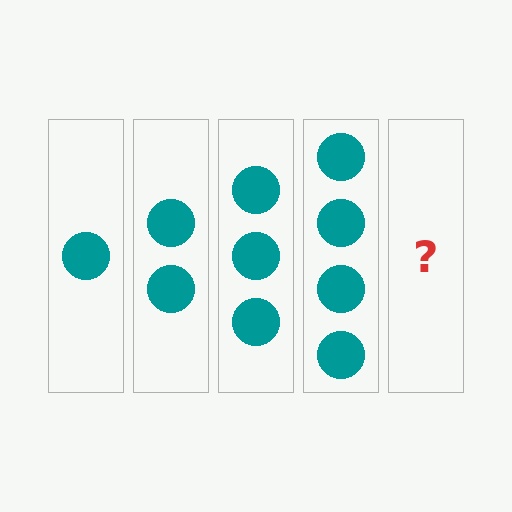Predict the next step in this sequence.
The next step is 5 circles.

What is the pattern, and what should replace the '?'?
The pattern is that each step adds one more circle. The '?' should be 5 circles.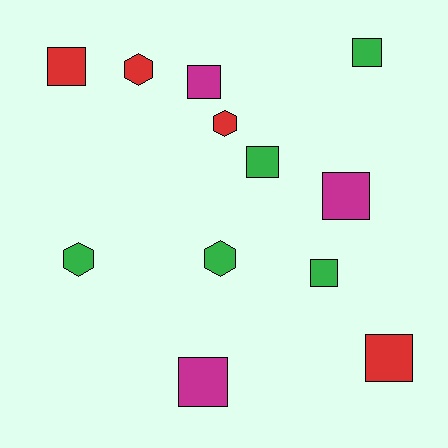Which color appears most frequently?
Green, with 5 objects.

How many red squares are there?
There are 2 red squares.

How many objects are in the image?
There are 12 objects.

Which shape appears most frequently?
Square, with 8 objects.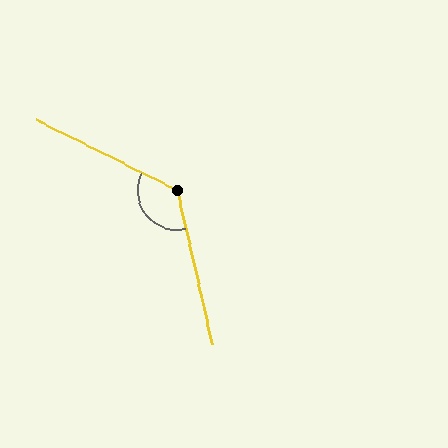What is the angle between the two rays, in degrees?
Approximately 129 degrees.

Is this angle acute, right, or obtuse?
It is obtuse.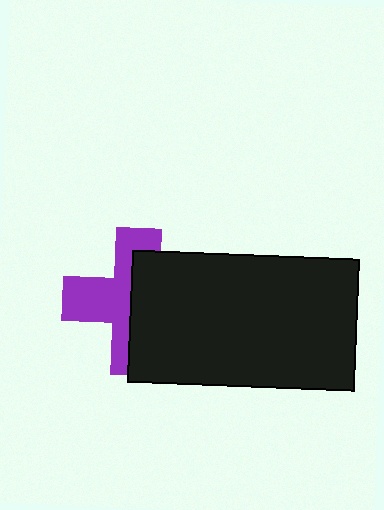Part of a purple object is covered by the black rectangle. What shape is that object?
It is a cross.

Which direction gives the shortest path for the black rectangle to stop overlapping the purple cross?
Moving right gives the shortest separation.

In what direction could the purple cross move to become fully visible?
The purple cross could move left. That would shift it out from behind the black rectangle entirely.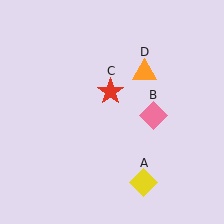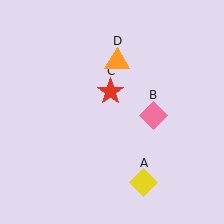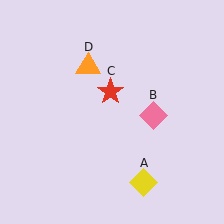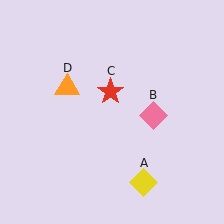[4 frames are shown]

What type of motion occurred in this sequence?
The orange triangle (object D) rotated counterclockwise around the center of the scene.